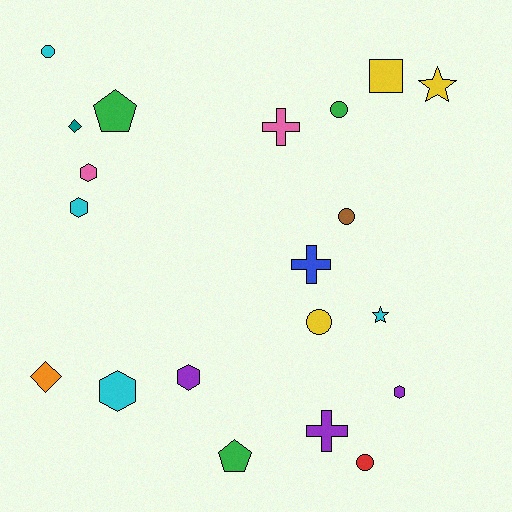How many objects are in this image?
There are 20 objects.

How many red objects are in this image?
There is 1 red object.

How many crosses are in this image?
There are 3 crosses.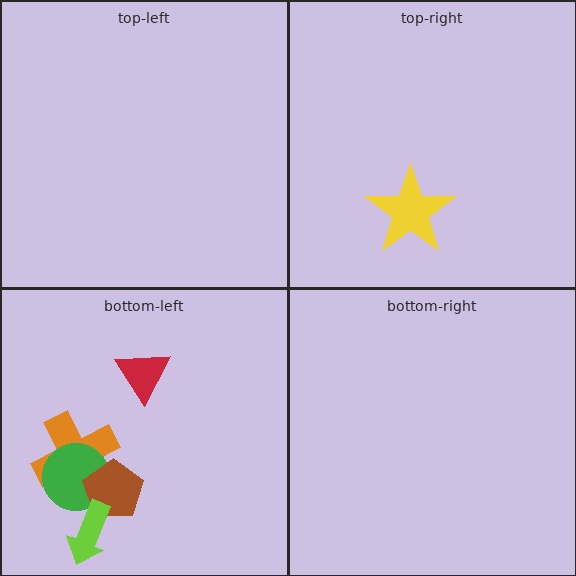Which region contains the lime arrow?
The bottom-left region.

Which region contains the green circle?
The bottom-left region.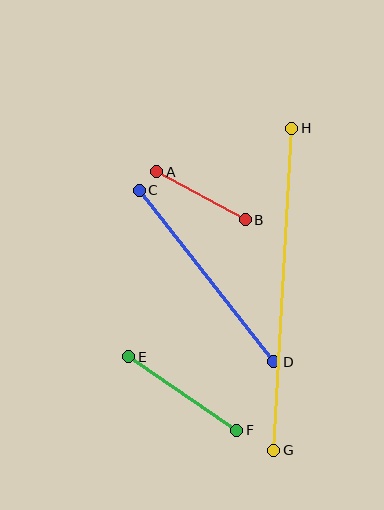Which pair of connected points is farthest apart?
Points G and H are farthest apart.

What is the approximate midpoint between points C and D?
The midpoint is at approximately (207, 276) pixels.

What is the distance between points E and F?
The distance is approximately 131 pixels.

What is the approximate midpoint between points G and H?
The midpoint is at approximately (283, 289) pixels.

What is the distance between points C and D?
The distance is approximately 218 pixels.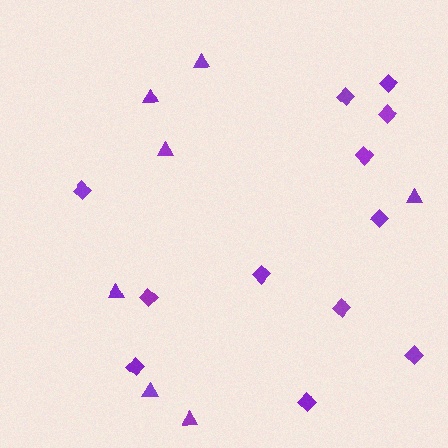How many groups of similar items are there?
There are 2 groups: one group of diamonds (12) and one group of triangles (7).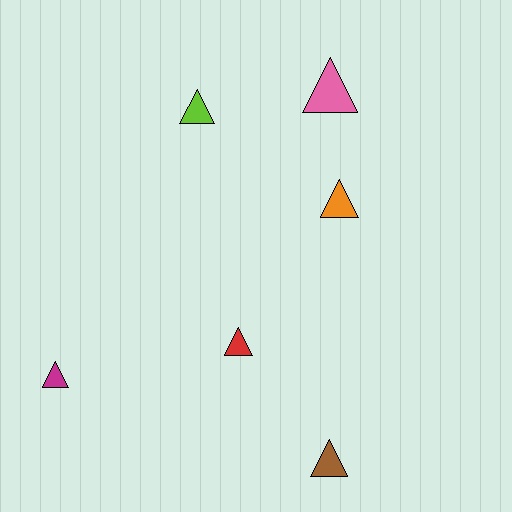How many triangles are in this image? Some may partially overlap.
There are 6 triangles.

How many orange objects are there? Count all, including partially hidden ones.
There is 1 orange object.